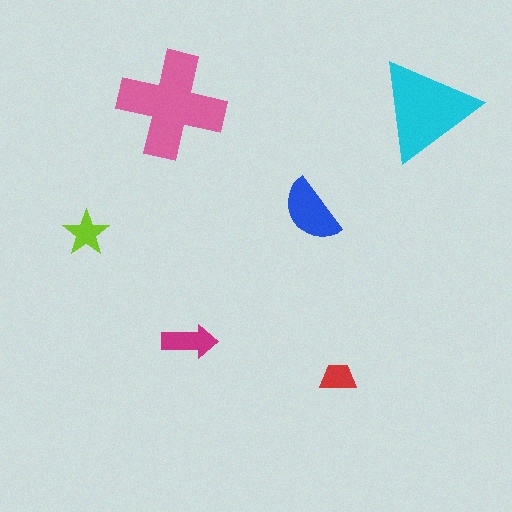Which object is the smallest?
The red trapezoid.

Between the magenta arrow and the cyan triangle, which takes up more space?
The cyan triangle.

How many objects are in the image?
There are 6 objects in the image.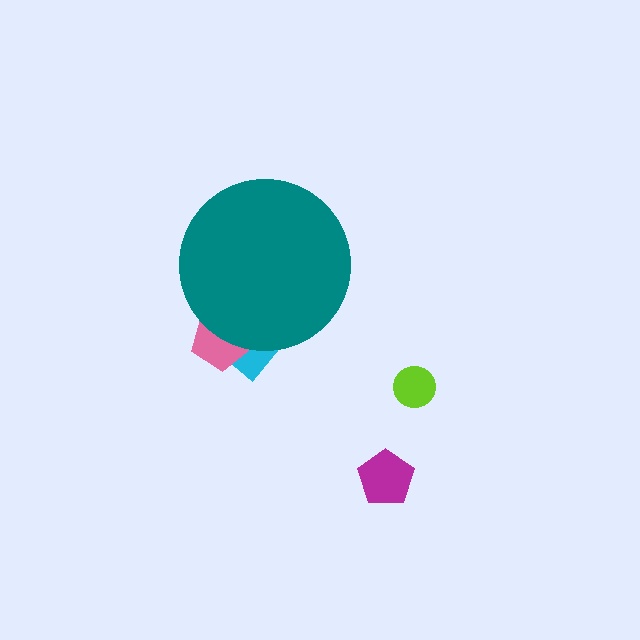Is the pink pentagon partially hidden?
Yes, the pink pentagon is partially hidden behind the teal circle.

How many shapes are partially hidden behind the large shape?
2 shapes are partially hidden.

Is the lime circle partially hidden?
No, the lime circle is fully visible.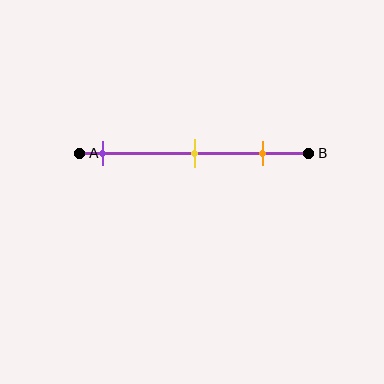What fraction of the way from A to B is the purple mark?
The purple mark is approximately 10% (0.1) of the way from A to B.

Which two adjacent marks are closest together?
The yellow and orange marks are the closest adjacent pair.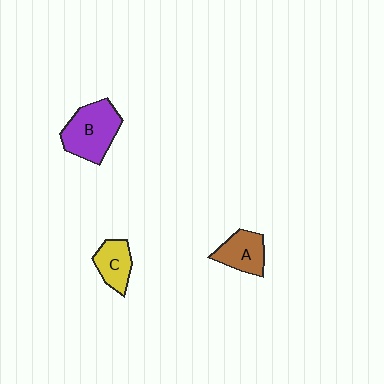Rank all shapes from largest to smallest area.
From largest to smallest: B (purple), A (brown), C (yellow).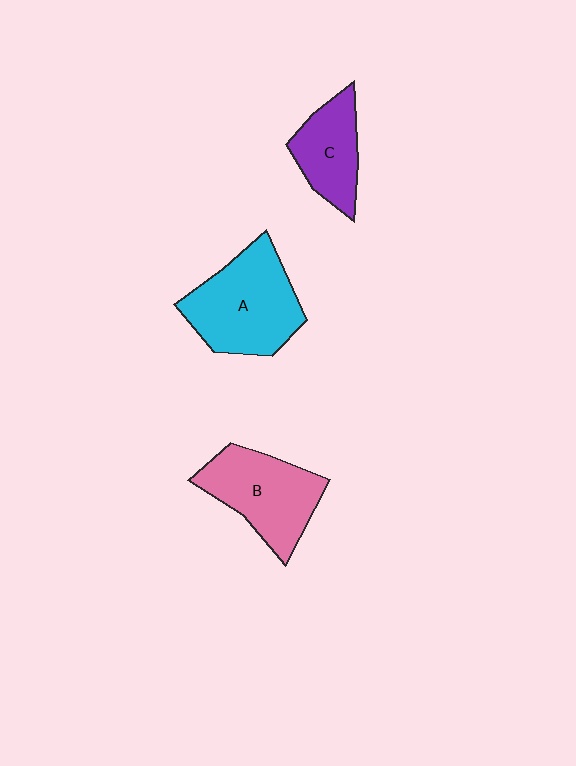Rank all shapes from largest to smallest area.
From largest to smallest: A (cyan), B (pink), C (purple).